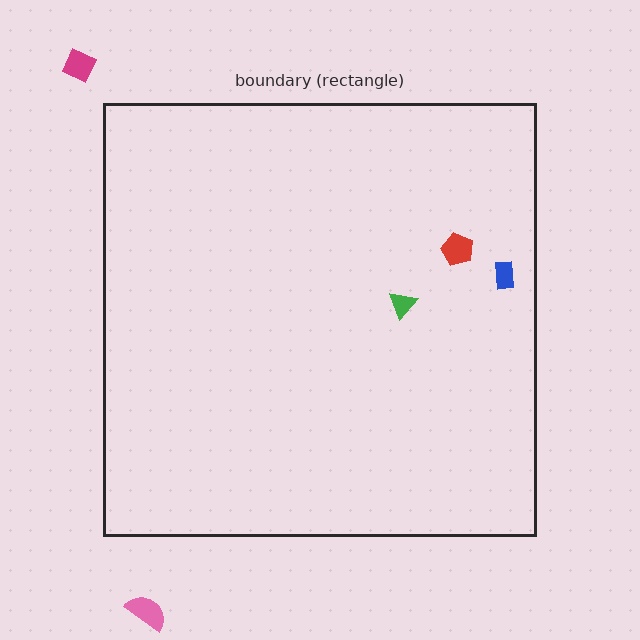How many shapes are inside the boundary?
3 inside, 2 outside.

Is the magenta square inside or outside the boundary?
Outside.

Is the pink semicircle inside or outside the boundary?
Outside.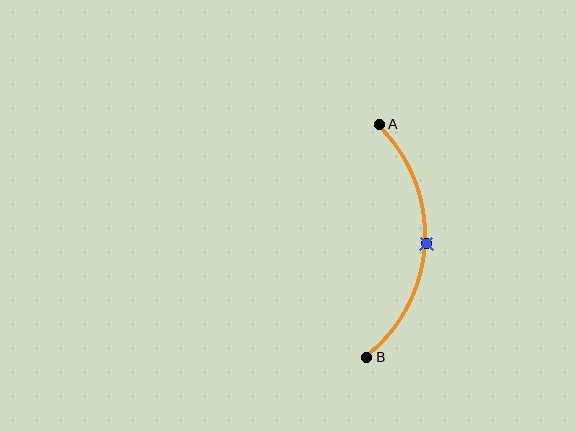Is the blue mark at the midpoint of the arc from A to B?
Yes. The blue mark lies on the arc at equal arc-length from both A and B — it is the arc midpoint.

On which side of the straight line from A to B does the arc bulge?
The arc bulges to the right of the straight line connecting A and B.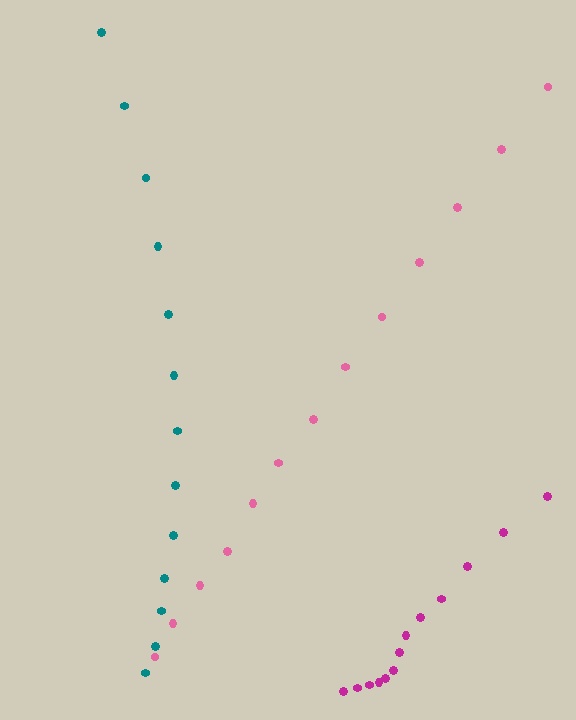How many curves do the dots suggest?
There are 3 distinct paths.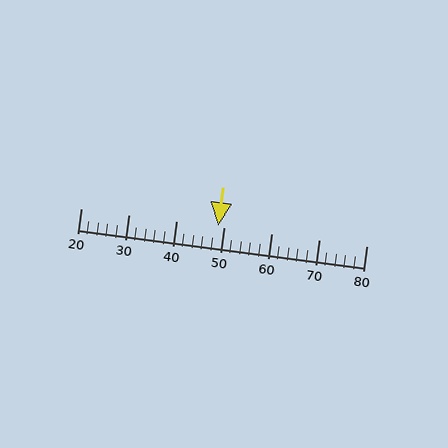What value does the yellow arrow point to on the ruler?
The yellow arrow points to approximately 49.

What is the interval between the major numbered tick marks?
The major tick marks are spaced 10 units apart.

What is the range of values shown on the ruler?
The ruler shows values from 20 to 80.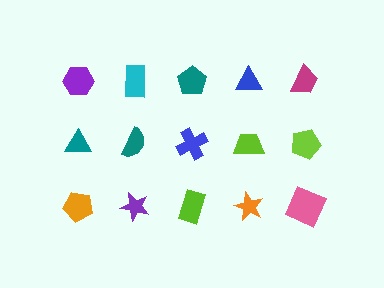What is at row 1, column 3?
A teal pentagon.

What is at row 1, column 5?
A magenta trapezoid.